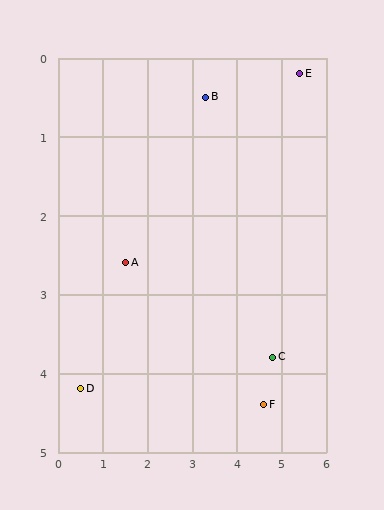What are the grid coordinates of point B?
Point B is at approximately (3.3, 0.5).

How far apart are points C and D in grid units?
Points C and D are about 4.3 grid units apart.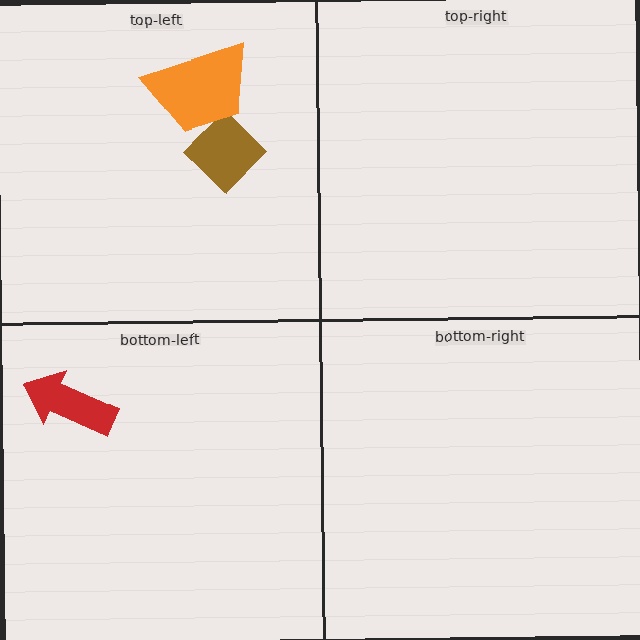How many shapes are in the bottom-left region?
1.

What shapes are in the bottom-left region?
The red arrow.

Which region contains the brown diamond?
The top-left region.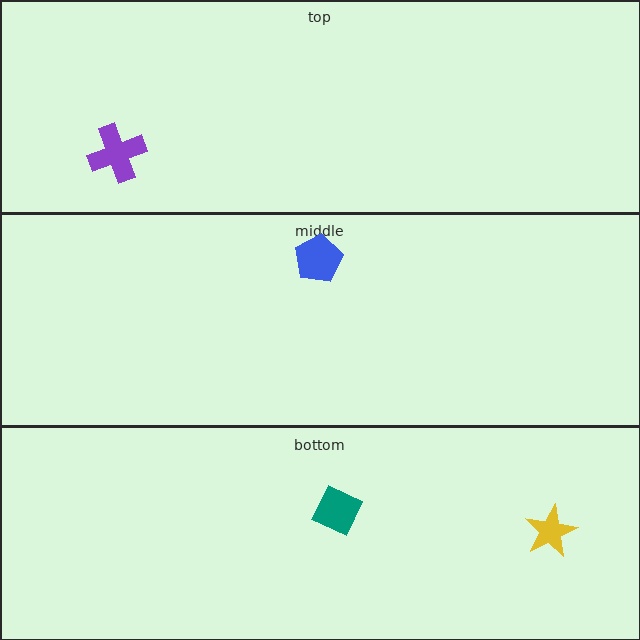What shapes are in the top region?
The purple cross.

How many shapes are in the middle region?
1.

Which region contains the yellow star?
The bottom region.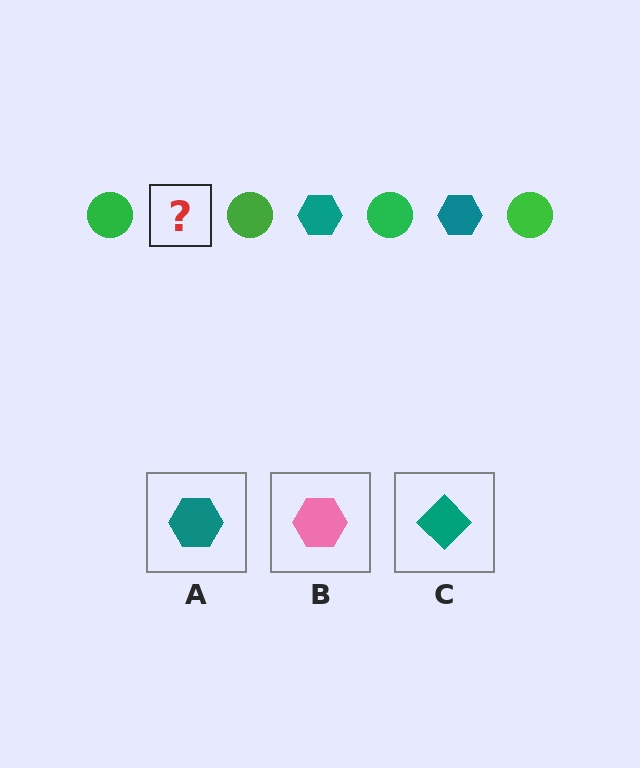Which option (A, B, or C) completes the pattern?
A.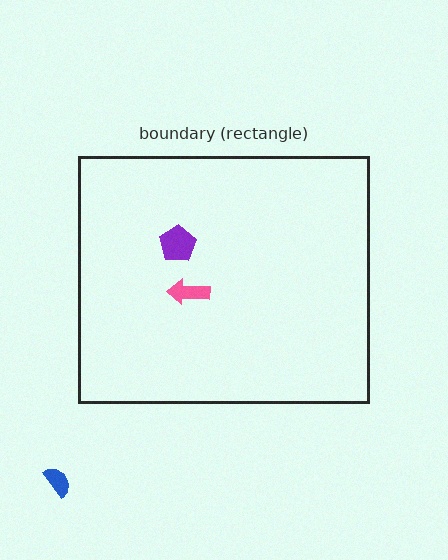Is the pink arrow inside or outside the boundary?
Inside.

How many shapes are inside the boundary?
2 inside, 1 outside.